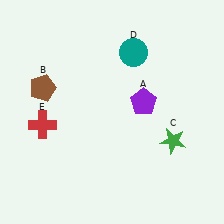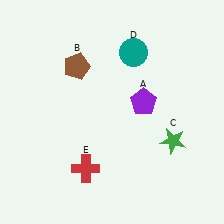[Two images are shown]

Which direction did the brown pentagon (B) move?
The brown pentagon (B) moved right.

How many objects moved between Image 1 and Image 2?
2 objects moved between the two images.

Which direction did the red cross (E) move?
The red cross (E) moved right.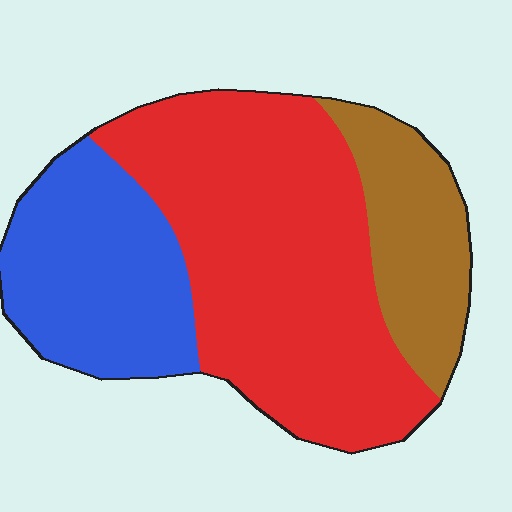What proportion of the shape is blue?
Blue takes up about one quarter (1/4) of the shape.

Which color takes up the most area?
Red, at roughly 55%.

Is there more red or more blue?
Red.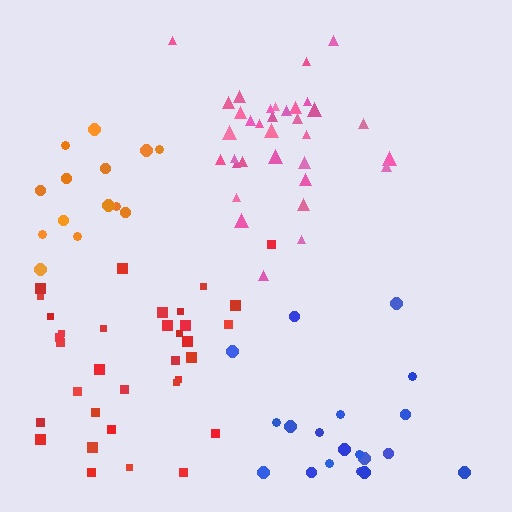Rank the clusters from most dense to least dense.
pink, red, blue, orange.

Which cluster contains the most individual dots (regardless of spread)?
Pink (34).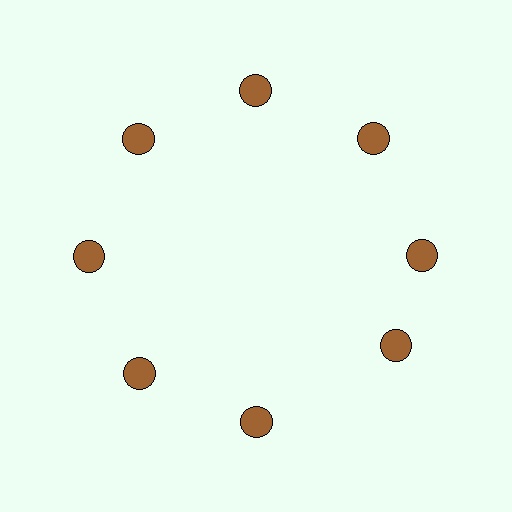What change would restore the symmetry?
The symmetry would be restored by rotating it back into even spacing with its neighbors so that all 8 circles sit at equal angles and equal distance from the center.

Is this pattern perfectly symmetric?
No. The 8 brown circles are arranged in a ring, but one element near the 4 o'clock position is rotated out of alignment along the ring, breaking the 8-fold rotational symmetry.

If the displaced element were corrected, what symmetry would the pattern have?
It would have 8-fold rotational symmetry — the pattern would map onto itself every 45 degrees.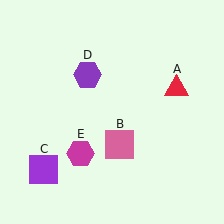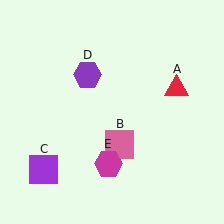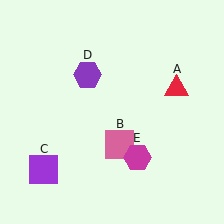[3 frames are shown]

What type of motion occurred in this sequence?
The magenta hexagon (object E) rotated counterclockwise around the center of the scene.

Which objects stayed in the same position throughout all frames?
Red triangle (object A) and pink square (object B) and purple square (object C) and purple hexagon (object D) remained stationary.